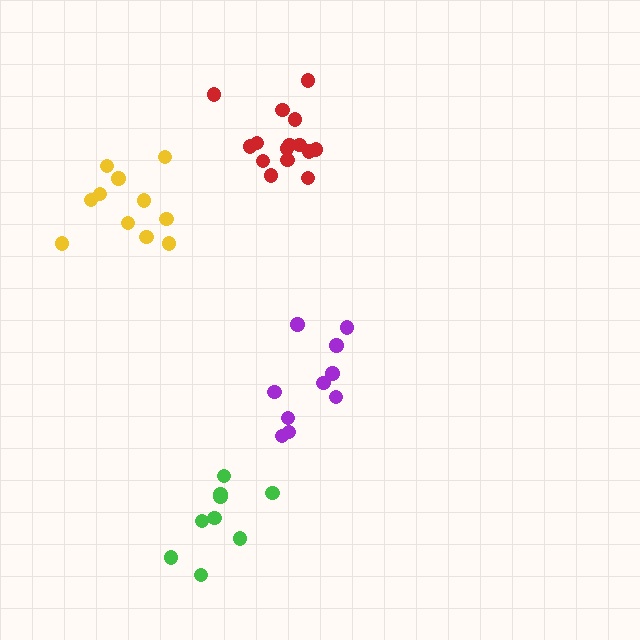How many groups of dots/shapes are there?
There are 4 groups.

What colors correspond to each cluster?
The clusters are colored: purple, green, red, yellow.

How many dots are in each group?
Group 1: 10 dots, Group 2: 9 dots, Group 3: 15 dots, Group 4: 11 dots (45 total).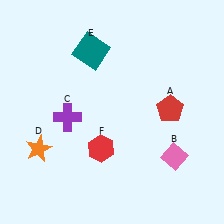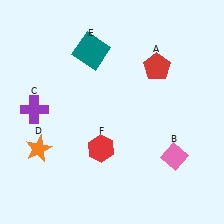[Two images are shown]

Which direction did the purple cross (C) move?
The purple cross (C) moved left.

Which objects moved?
The objects that moved are: the red pentagon (A), the purple cross (C).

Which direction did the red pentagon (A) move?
The red pentagon (A) moved up.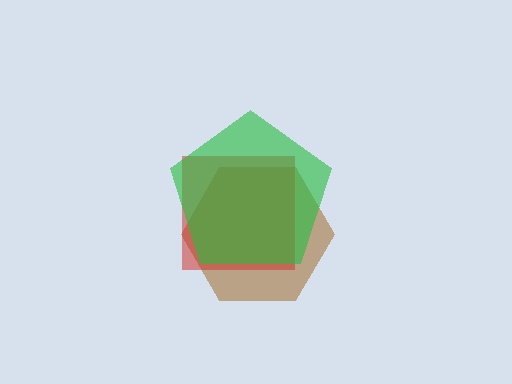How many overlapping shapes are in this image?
There are 3 overlapping shapes in the image.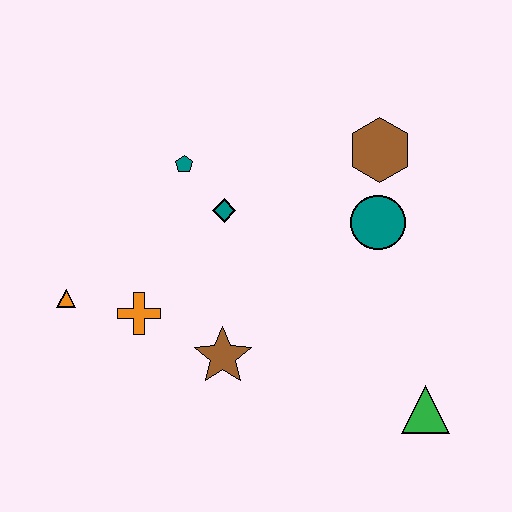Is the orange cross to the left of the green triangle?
Yes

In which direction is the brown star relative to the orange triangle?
The brown star is to the right of the orange triangle.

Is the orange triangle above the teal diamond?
No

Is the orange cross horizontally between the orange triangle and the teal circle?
Yes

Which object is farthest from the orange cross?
The green triangle is farthest from the orange cross.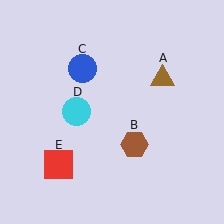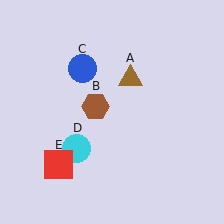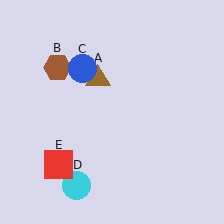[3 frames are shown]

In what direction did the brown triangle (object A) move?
The brown triangle (object A) moved left.